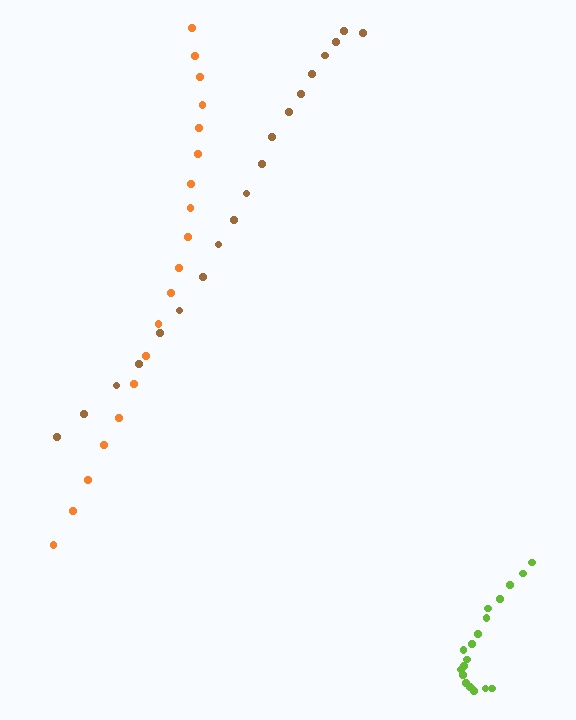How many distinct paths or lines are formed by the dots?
There are 3 distinct paths.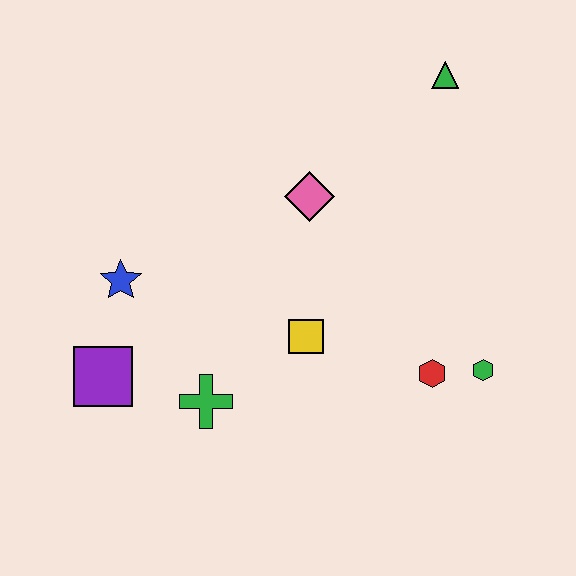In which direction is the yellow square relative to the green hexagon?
The yellow square is to the left of the green hexagon.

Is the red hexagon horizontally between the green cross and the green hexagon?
Yes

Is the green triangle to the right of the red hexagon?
Yes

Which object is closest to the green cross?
The purple square is closest to the green cross.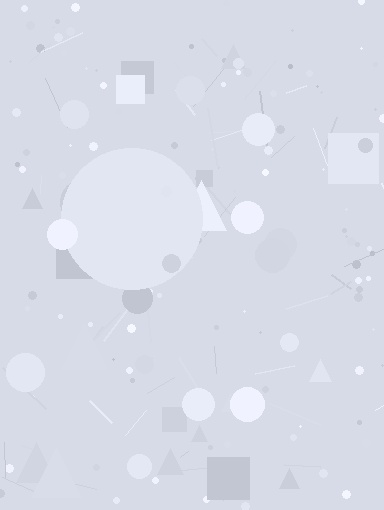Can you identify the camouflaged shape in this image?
The camouflaged shape is a circle.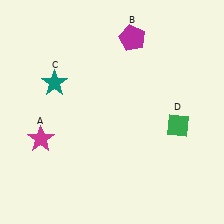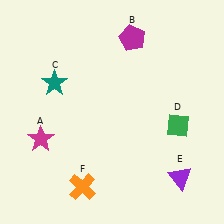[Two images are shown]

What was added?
A purple triangle (E), an orange cross (F) were added in Image 2.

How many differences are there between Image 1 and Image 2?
There are 2 differences between the two images.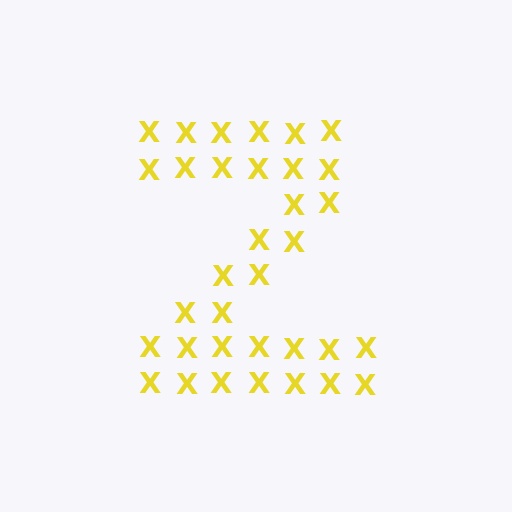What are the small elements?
The small elements are letter X's.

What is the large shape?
The large shape is the letter Z.